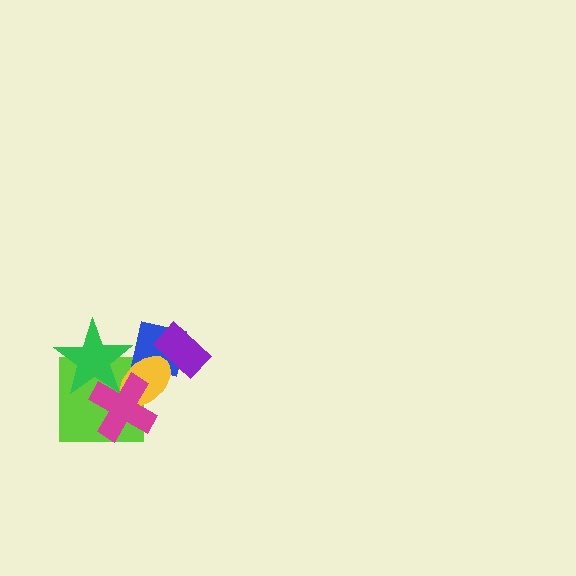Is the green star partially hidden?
Yes, it is partially covered by another shape.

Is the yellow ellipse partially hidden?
Yes, it is partially covered by another shape.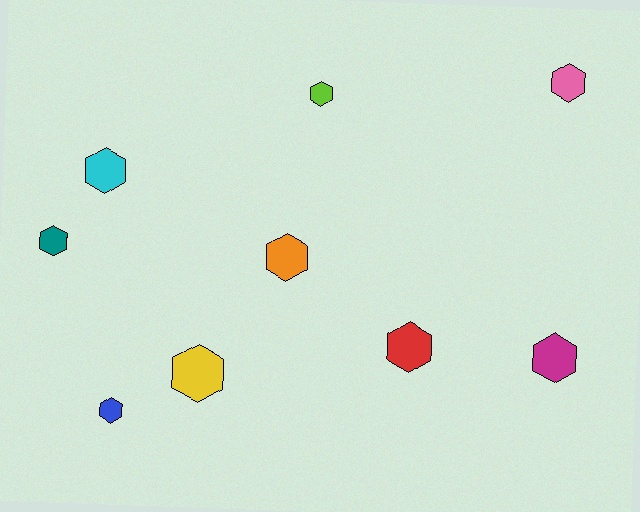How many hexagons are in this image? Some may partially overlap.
There are 9 hexagons.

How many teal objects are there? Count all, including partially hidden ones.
There is 1 teal object.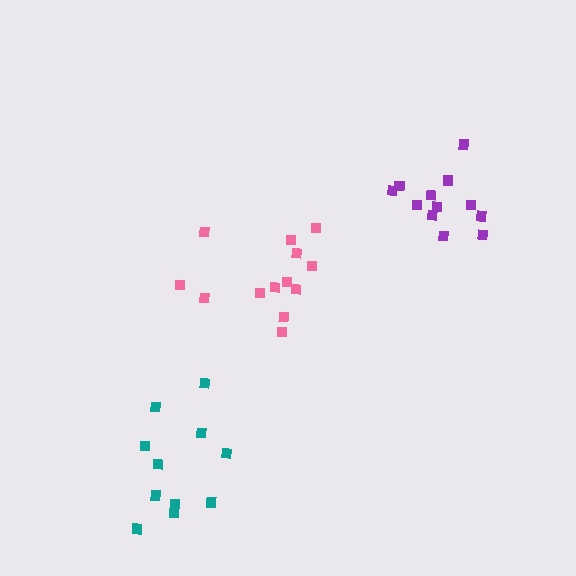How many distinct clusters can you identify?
There are 3 distinct clusters.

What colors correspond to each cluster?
The clusters are colored: pink, teal, purple.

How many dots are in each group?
Group 1: 13 dots, Group 2: 11 dots, Group 3: 12 dots (36 total).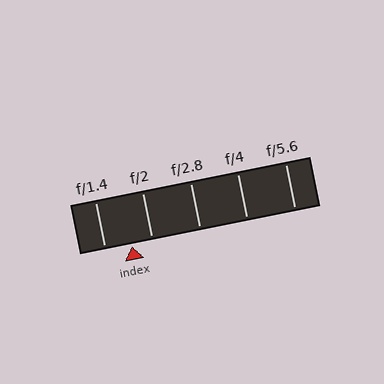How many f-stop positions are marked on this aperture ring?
There are 5 f-stop positions marked.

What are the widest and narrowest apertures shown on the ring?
The widest aperture shown is f/1.4 and the narrowest is f/5.6.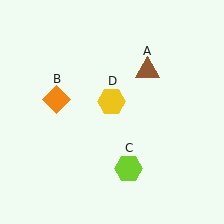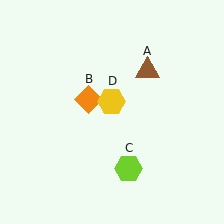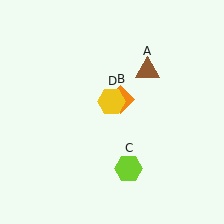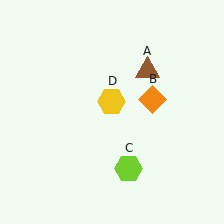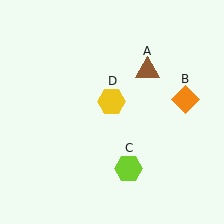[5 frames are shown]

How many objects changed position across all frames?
1 object changed position: orange diamond (object B).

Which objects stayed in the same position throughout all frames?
Brown triangle (object A) and lime hexagon (object C) and yellow hexagon (object D) remained stationary.